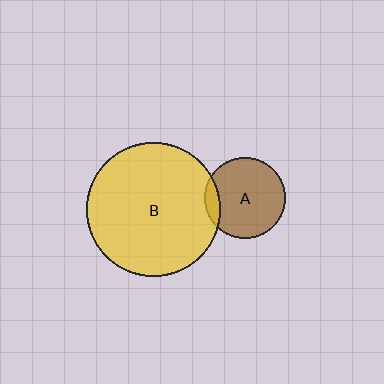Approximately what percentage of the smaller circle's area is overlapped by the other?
Approximately 10%.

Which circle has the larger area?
Circle B (yellow).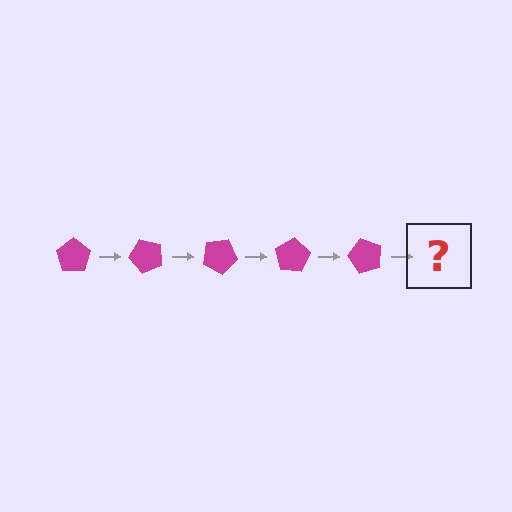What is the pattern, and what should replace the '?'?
The pattern is that the pentagon rotates 50 degrees each step. The '?' should be a magenta pentagon rotated 250 degrees.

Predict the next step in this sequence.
The next step is a magenta pentagon rotated 250 degrees.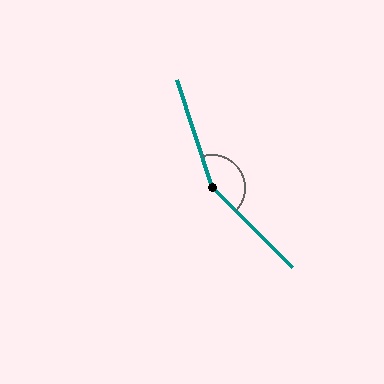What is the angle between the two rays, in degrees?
Approximately 152 degrees.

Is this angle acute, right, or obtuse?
It is obtuse.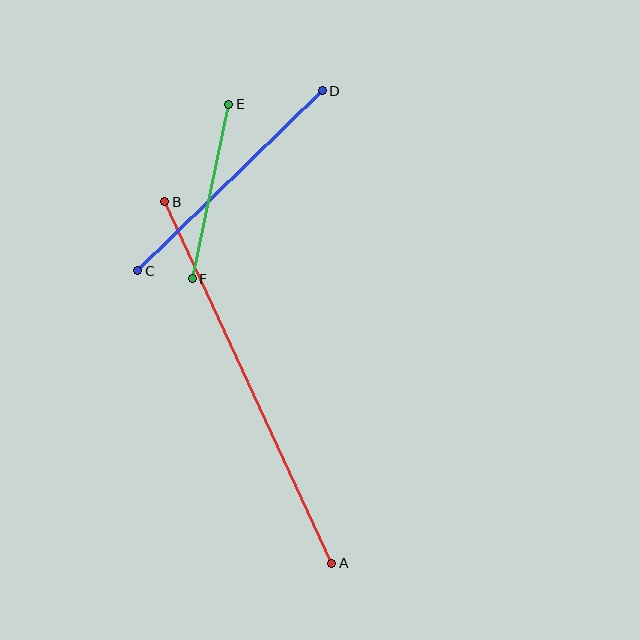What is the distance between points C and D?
The distance is approximately 258 pixels.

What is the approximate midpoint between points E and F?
The midpoint is at approximately (210, 192) pixels.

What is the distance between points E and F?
The distance is approximately 178 pixels.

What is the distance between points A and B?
The distance is approximately 398 pixels.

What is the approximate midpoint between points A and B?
The midpoint is at approximately (248, 382) pixels.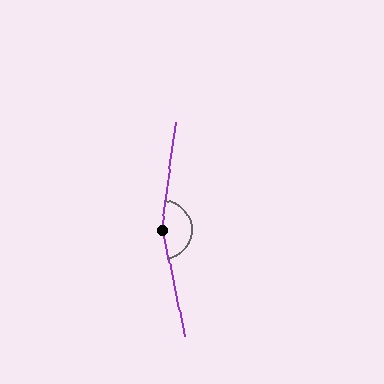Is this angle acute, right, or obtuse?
It is obtuse.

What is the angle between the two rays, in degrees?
Approximately 161 degrees.